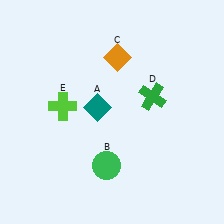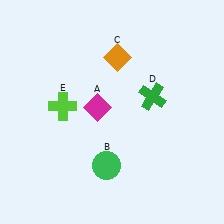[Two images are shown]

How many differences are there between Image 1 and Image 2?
There is 1 difference between the two images.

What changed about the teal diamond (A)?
In Image 1, A is teal. In Image 2, it changed to magenta.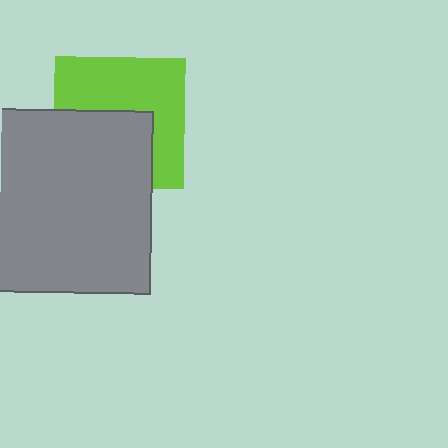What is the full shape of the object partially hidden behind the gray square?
The partially hidden object is a lime square.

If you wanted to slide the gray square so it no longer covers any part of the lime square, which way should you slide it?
Slide it down — that is the most direct way to separate the two shapes.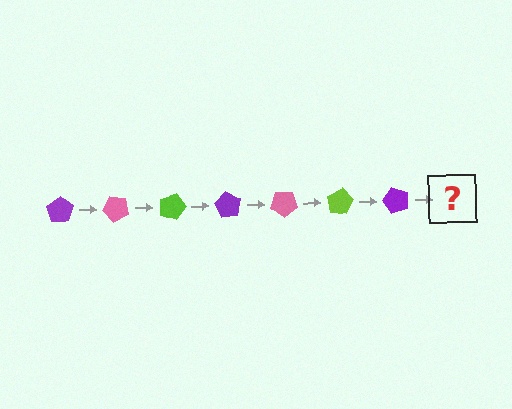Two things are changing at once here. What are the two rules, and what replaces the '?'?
The two rules are that it rotates 45 degrees each step and the color cycles through purple, pink, and lime. The '?' should be a pink pentagon, rotated 315 degrees from the start.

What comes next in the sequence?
The next element should be a pink pentagon, rotated 315 degrees from the start.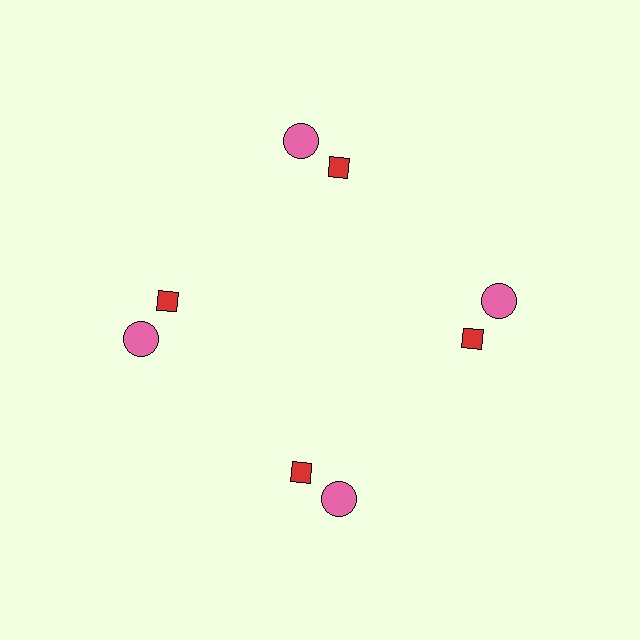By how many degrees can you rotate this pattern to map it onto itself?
The pattern maps onto itself every 90 degrees of rotation.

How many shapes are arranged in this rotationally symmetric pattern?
There are 8 shapes, arranged in 4 groups of 2.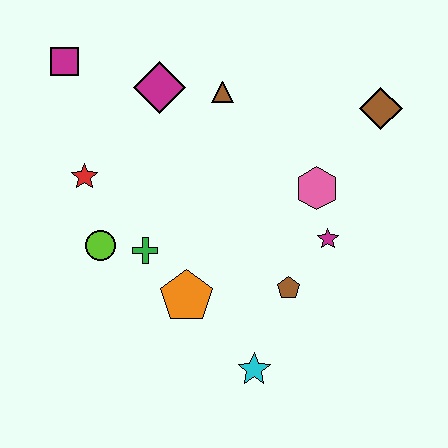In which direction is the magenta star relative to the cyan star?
The magenta star is above the cyan star.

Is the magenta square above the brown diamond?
Yes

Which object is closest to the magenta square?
The magenta diamond is closest to the magenta square.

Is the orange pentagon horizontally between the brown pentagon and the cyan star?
No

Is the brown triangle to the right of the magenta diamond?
Yes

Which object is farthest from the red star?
The brown diamond is farthest from the red star.